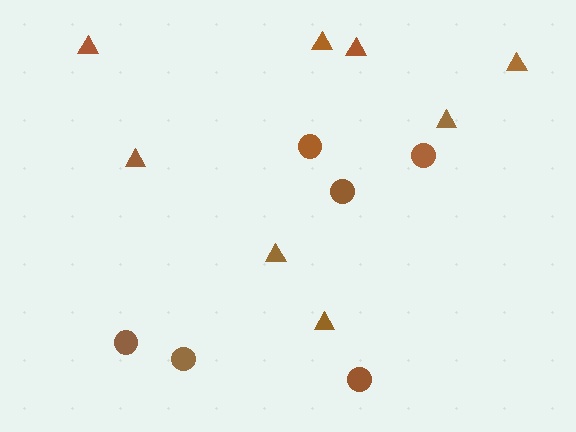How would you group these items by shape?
There are 2 groups: one group of circles (6) and one group of triangles (8).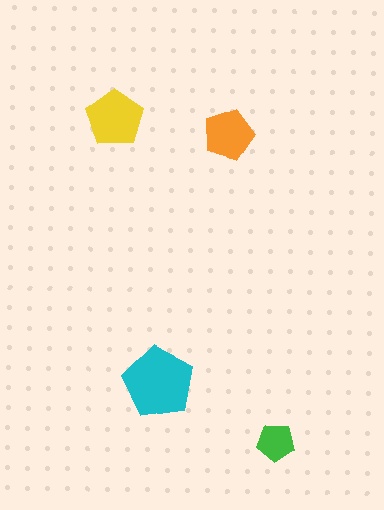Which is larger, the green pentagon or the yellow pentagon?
The yellow one.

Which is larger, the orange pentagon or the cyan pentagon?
The cyan one.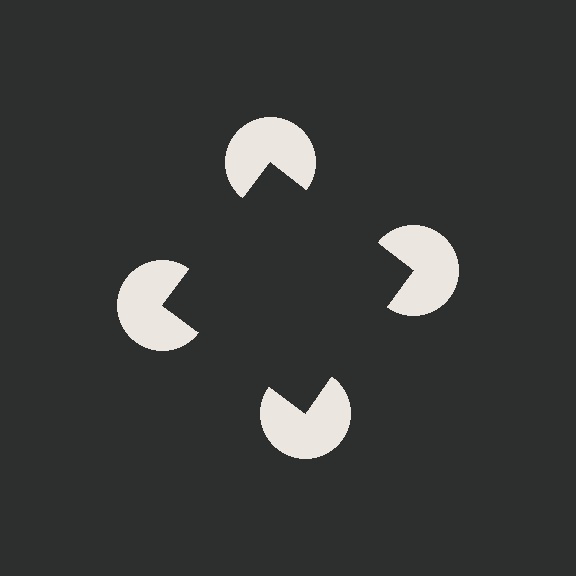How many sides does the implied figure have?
4 sides.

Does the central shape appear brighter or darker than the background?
It typically appears slightly darker than the background, even though no actual brightness change is drawn.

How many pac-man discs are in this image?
There are 4 — one at each vertex of the illusory square.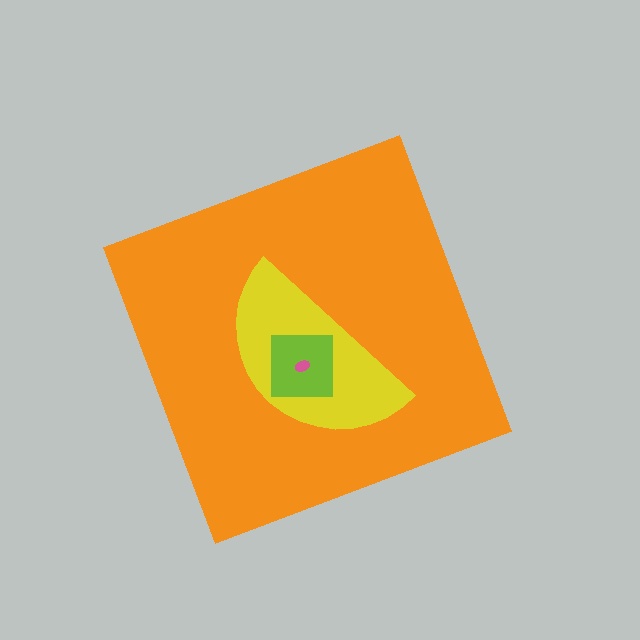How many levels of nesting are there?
4.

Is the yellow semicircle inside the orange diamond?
Yes.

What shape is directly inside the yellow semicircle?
The lime square.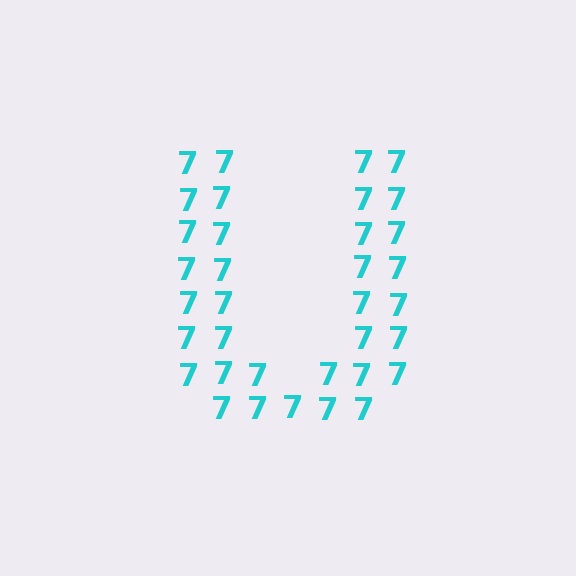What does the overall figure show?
The overall figure shows the letter U.